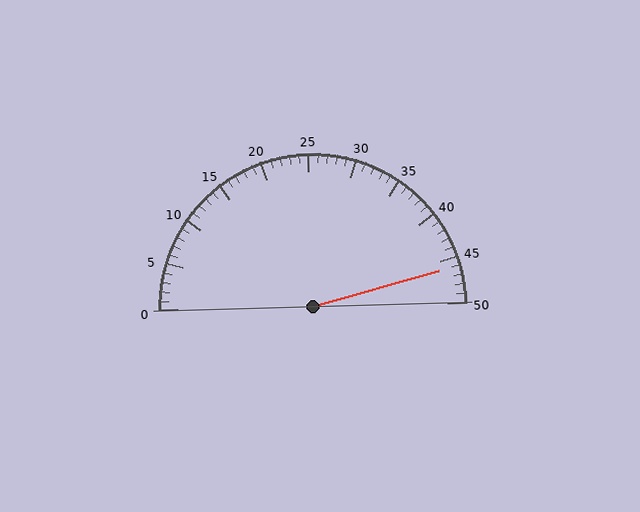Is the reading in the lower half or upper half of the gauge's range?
The reading is in the upper half of the range (0 to 50).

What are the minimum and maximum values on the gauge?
The gauge ranges from 0 to 50.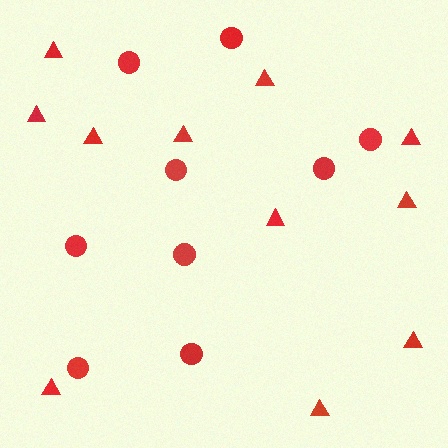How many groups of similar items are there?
There are 2 groups: one group of circles (9) and one group of triangles (11).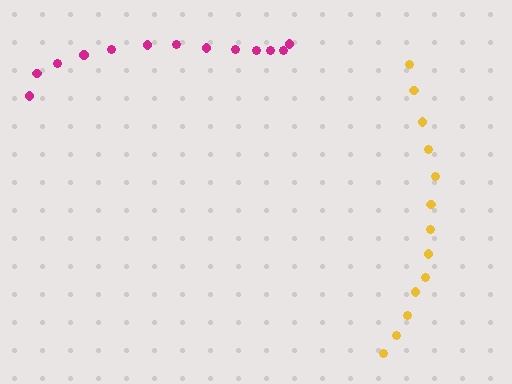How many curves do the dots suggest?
There are 2 distinct paths.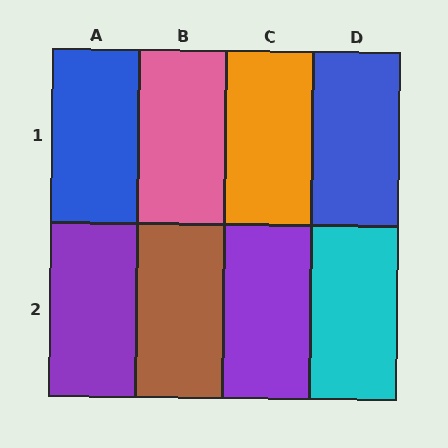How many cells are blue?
2 cells are blue.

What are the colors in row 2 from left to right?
Purple, brown, purple, cyan.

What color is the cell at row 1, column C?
Orange.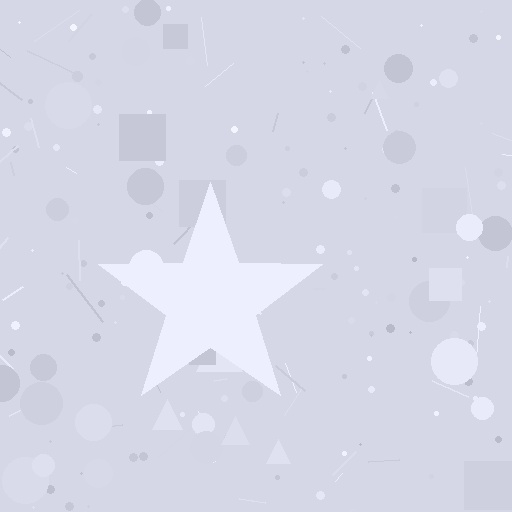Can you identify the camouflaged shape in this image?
The camouflaged shape is a star.